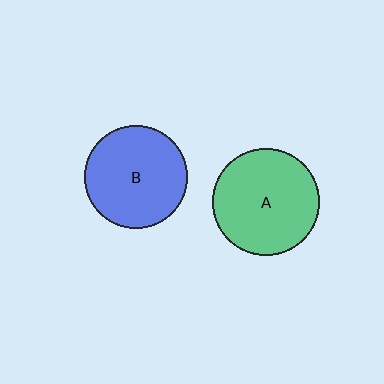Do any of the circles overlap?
No, none of the circles overlap.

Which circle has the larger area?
Circle A (green).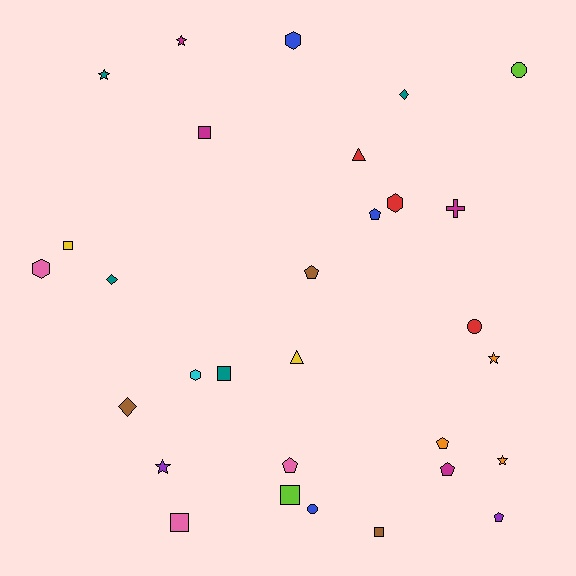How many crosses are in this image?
There is 1 cross.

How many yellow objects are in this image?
There are 2 yellow objects.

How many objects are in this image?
There are 30 objects.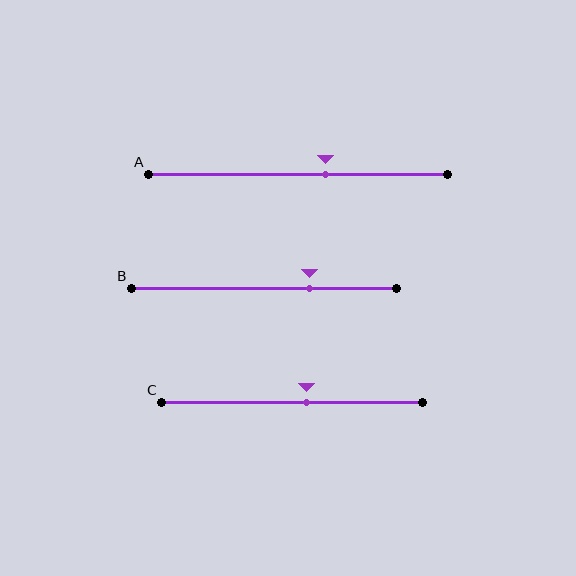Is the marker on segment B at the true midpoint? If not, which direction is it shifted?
No, the marker on segment B is shifted to the right by about 17% of the segment length.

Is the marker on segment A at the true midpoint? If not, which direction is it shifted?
No, the marker on segment A is shifted to the right by about 9% of the segment length.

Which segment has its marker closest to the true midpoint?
Segment C has its marker closest to the true midpoint.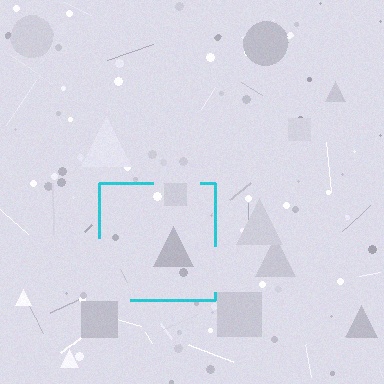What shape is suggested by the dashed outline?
The dashed outline suggests a square.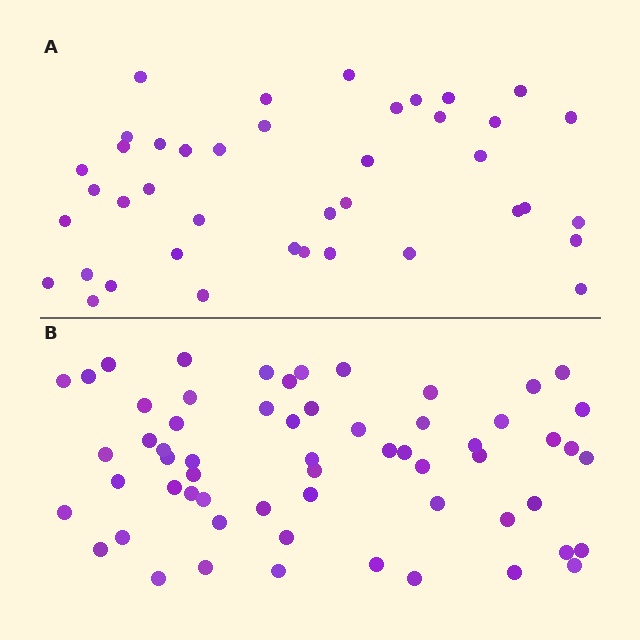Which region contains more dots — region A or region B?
Region B (the bottom region) has more dots.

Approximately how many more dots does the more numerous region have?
Region B has approximately 20 more dots than region A.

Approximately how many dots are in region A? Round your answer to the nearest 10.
About 40 dots. (The exact count is 41, which rounds to 40.)